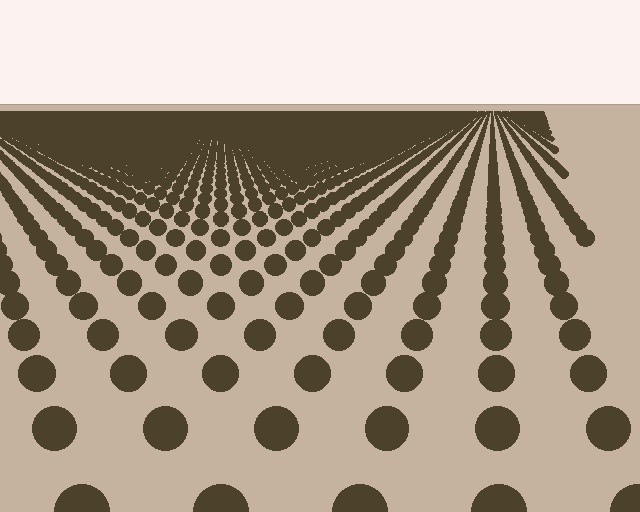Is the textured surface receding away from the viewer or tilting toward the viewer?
The surface is receding away from the viewer. Texture elements get smaller and denser toward the top.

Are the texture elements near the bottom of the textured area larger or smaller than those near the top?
Larger. Near the bottom, elements are closer to the viewer and appear at a bigger on-screen size.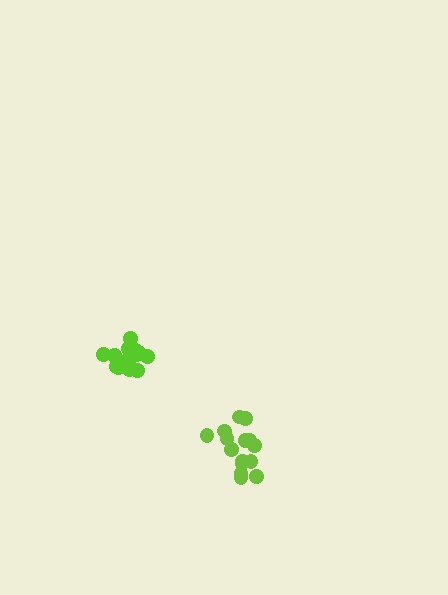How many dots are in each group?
Group 1: 15 dots, Group 2: 15 dots (30 total).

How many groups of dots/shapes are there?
There are 2 groups.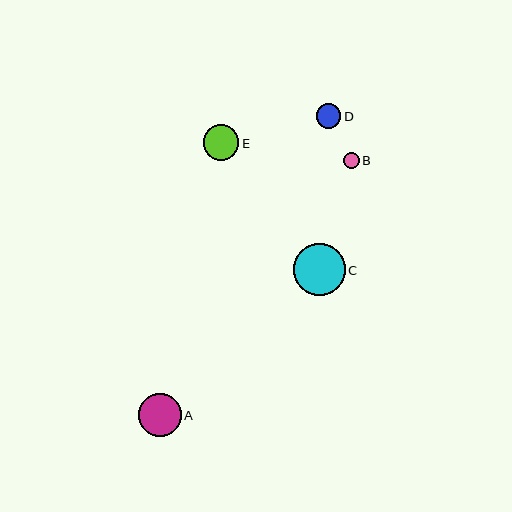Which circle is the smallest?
Circle B is the smallest with a size of approximately 16 pixels.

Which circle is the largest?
Circle C is the largest with a size of approximately 52 pixels.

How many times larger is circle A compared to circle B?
Circle A is approximately 2.7 times the size of circle B.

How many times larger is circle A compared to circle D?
Circle A is approximately 1.7 times the size of circle D.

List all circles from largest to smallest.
From largest to smallest: C, A, E, D, B.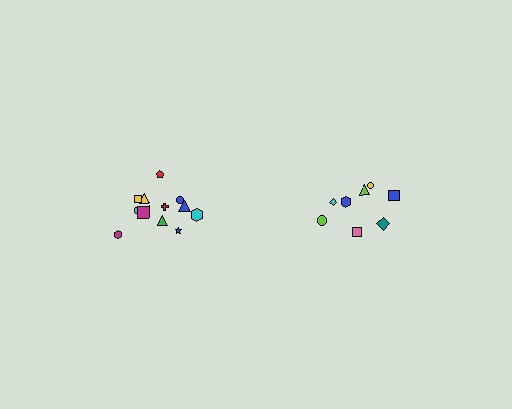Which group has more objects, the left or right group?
The left group.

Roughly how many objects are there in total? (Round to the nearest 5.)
Roughly 20 objects in total.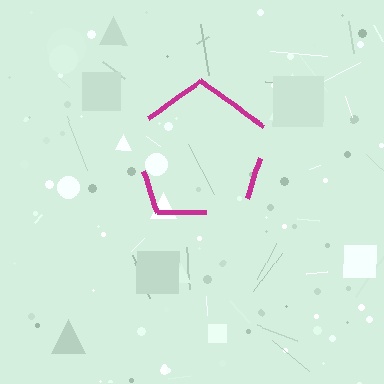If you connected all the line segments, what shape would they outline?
They would outline a pentagon.